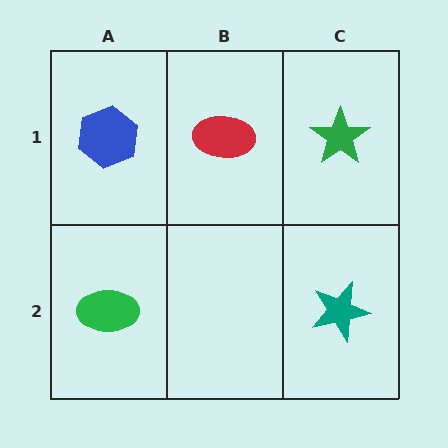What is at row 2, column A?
A green ellipse.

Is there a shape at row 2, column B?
No, that cell is empty.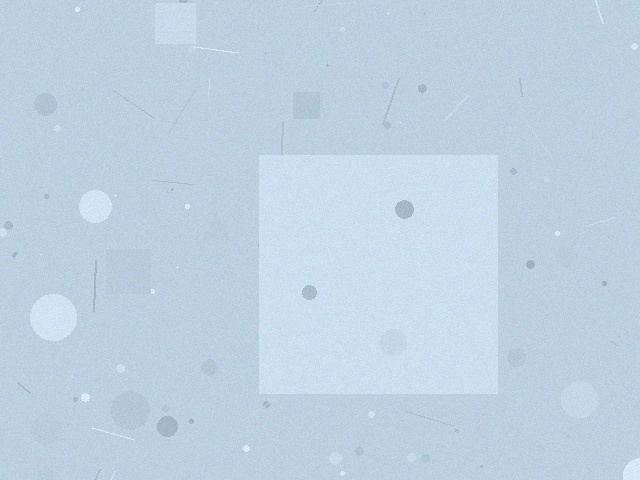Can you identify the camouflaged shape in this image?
The camouflaged shape is a square.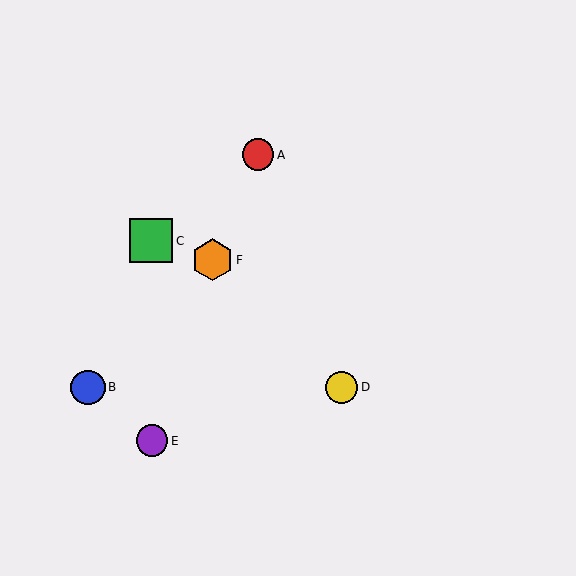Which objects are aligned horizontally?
Objects B, D are aligned horizontally.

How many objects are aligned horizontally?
2 objects (B, D) are aligned horizontally.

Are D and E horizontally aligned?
No, D is at y≈387 and E is at y≈441.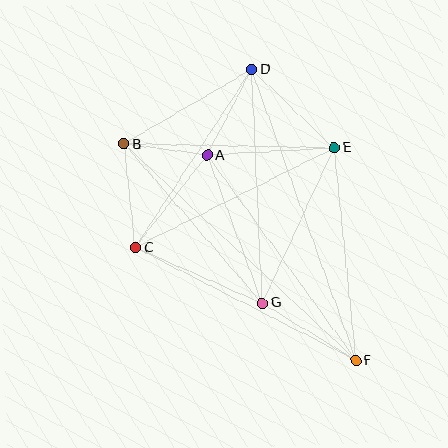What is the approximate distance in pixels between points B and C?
The distance between B and C is approximately 104 pixels.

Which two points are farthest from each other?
Points B and F are farthest from each other.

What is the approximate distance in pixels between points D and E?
The distance between D and E is approximately 114 pixels.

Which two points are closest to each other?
Points A and B are closest to each other.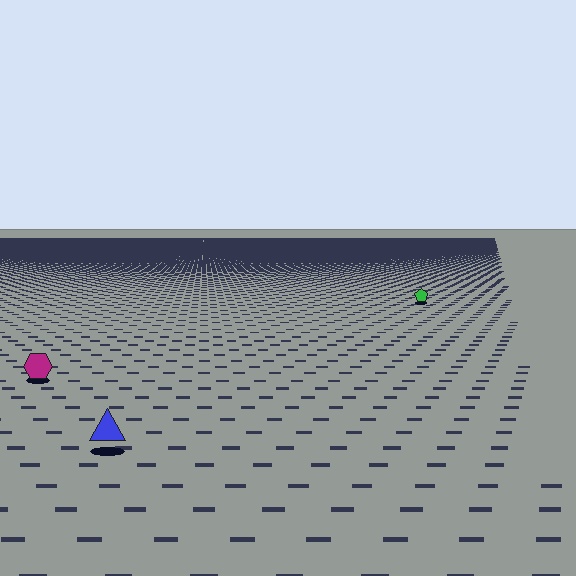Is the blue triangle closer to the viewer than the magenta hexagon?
Yes. The blue triangle is closer — you can tell from the texture gradient: the ground texture is coarser near it.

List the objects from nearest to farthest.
From nearest to farthest: the blue triangle, the magenta hexagon, the green pentagon.